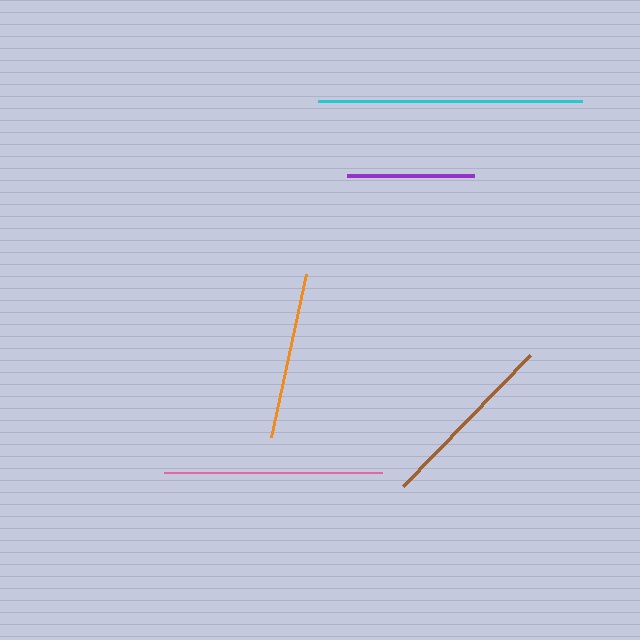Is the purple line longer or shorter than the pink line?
The pink line is longer than the purple line.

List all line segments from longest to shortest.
From longest to shortest: cyan, pink, brown, orange, purple.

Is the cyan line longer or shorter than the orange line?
The cyan line is longer than the orange line.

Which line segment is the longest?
The cyan line is the longest at approximately 263 pixels.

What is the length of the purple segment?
The purple segment is approximately 127 pixels long.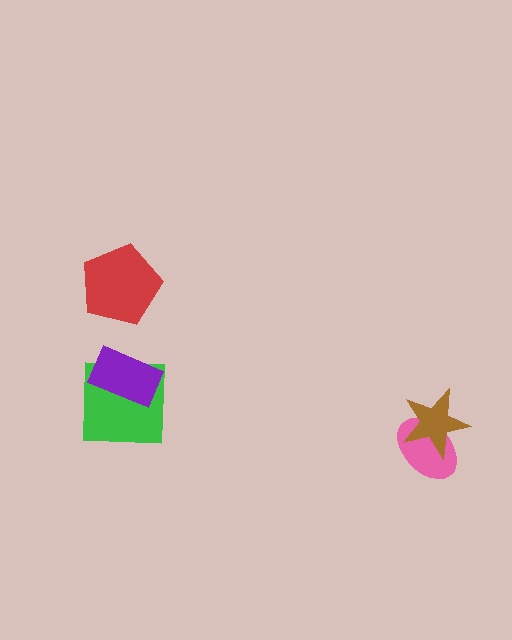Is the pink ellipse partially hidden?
Yes, it is partially covered by another shape.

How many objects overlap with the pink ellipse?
1 object overlaps with the pink ellipse.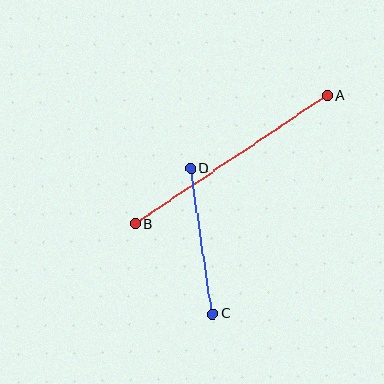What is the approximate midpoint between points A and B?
The midpoint is at approximately (231, 160) pixels.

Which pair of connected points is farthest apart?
Points A and B are farthest apart.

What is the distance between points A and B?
The distance is approximately 231 pixels.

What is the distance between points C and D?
The distance is approximately 147 pixels.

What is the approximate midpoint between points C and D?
The midpoint is at approximately (202, 241) pixels.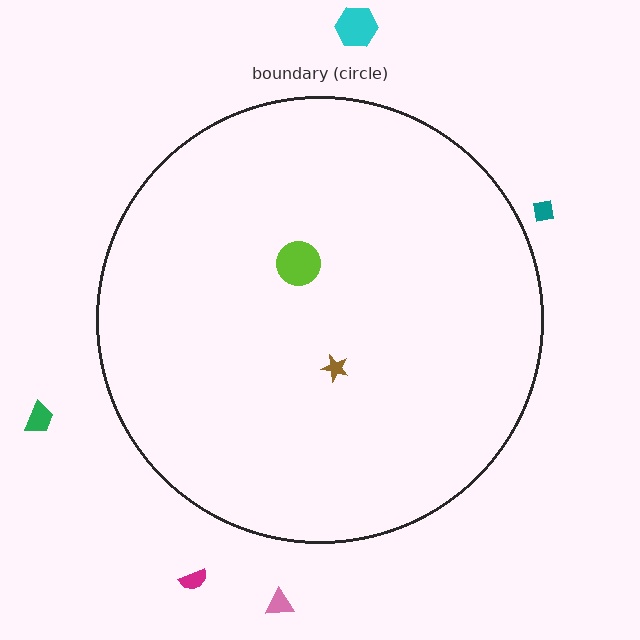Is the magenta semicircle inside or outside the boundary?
Outside.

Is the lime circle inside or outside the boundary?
Inside.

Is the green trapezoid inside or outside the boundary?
Outside.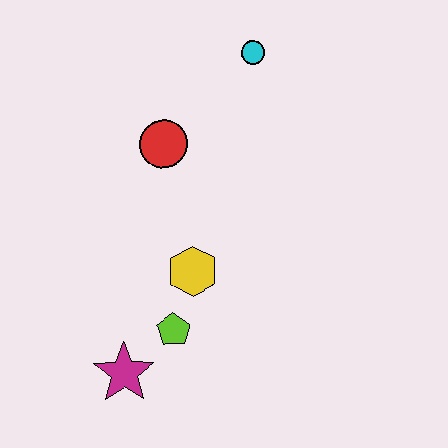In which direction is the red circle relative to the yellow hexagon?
The red circle is above the yellow hexagon.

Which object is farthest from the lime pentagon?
The cyan circle is farthest from the lime pentagon.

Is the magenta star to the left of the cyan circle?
Yes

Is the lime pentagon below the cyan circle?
Yes